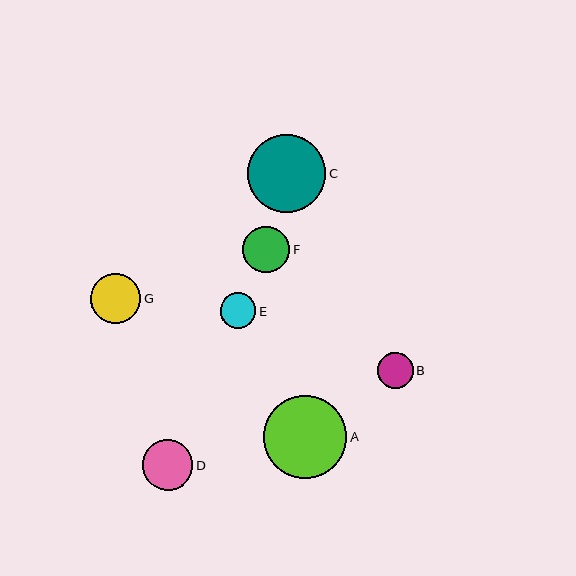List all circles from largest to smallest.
From largest to smallest: A, C, D, G, F, B, E.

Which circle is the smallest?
Circle E is the smallest with a size of approximately 35 pixels.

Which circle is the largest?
Circle A is the largest with a size of approximately 83 pixels.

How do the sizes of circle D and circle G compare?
Circle D and circle G are approximately the same size.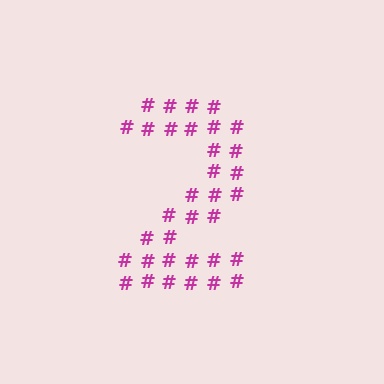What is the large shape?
The large shape is the digit 2.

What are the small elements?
The small elements are hash symbols.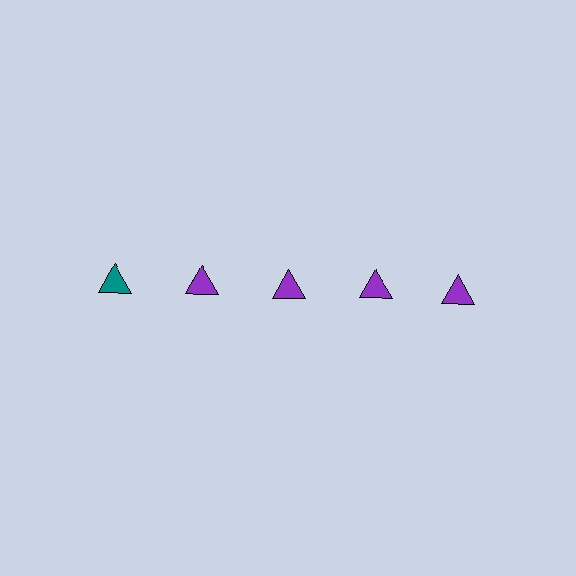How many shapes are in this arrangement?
There are 5 shapes arranged in a grid pattern.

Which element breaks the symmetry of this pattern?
The teal triangle in the top row, leftmost column breaks the symmetry. All other shapes are purple triangles.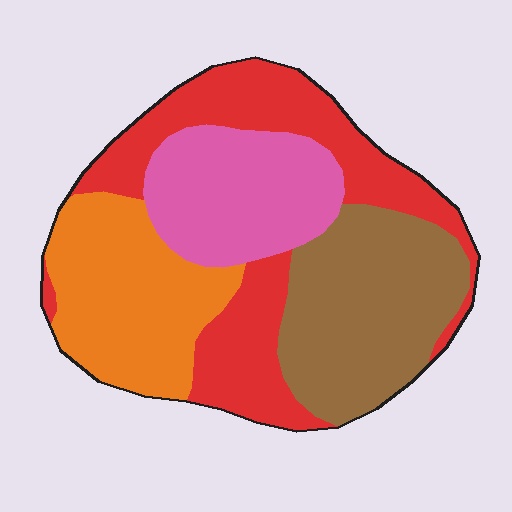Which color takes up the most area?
Red, at roughly 30%.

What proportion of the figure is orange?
Orange covers 23% of the figure.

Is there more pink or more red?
Red.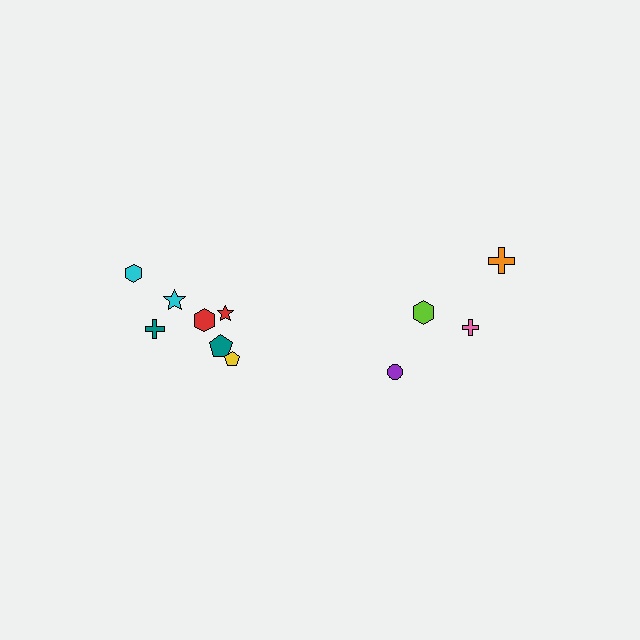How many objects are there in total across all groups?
There are 11 objects.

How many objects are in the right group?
There are 4 objects.